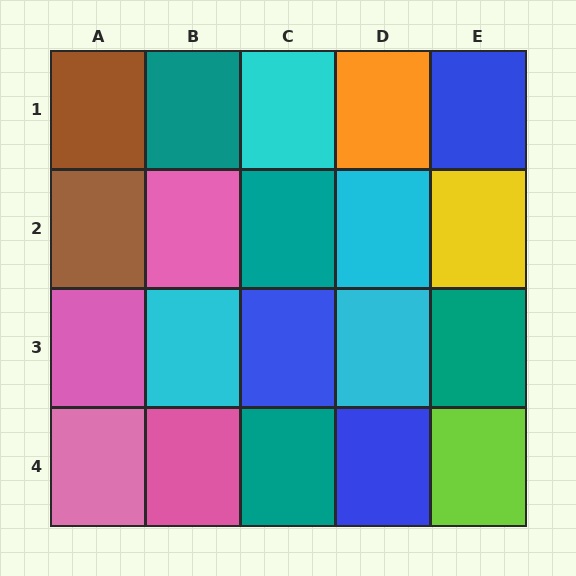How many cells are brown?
2 cells are brown.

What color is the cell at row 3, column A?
Pink.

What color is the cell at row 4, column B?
Pink.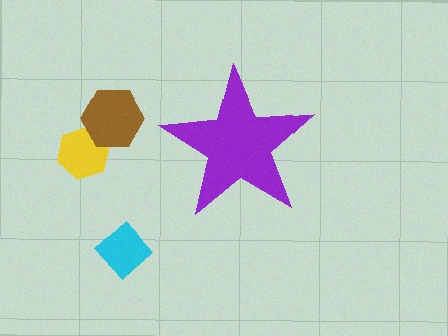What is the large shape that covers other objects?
A purple star.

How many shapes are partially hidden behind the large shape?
0 shapes are partially hidden.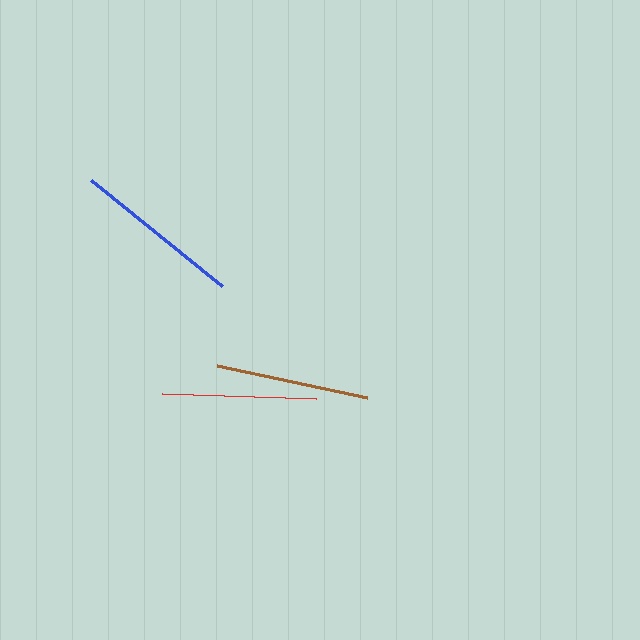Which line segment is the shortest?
The brown line is the shortest at approximately 153 pixels.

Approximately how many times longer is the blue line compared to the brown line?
The blue line is approximately 1.1 times the length of the brown line.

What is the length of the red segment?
The red segment is approximately 154 pixels long.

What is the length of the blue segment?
The blue segment is approximately 168 pixels long.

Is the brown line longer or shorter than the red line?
The red line is longer than the brown line.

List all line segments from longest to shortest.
From longest to shortest: blue, red, brown.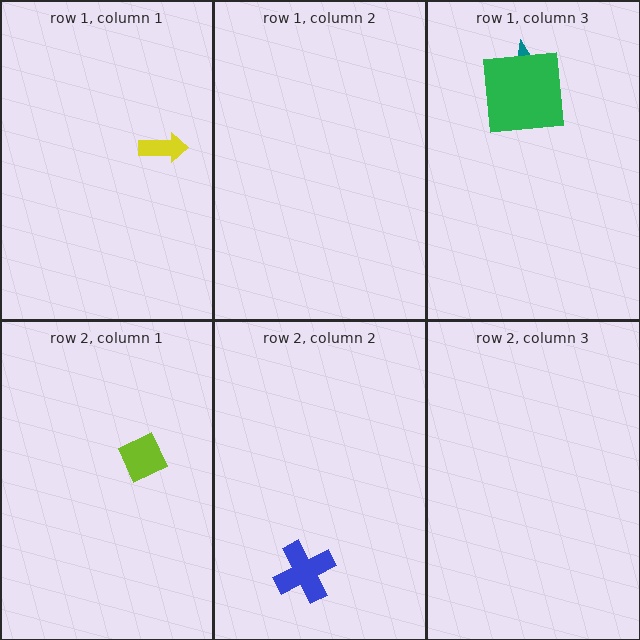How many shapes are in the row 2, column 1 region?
1.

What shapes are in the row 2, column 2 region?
The blue cross.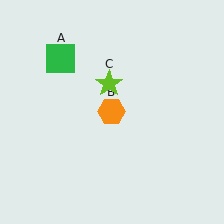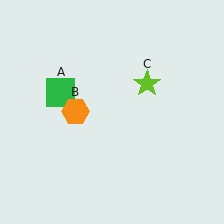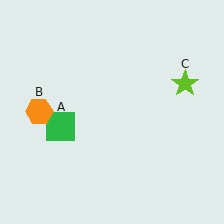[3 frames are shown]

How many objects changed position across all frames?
3 objects changed position: green square (object A), orange hexagon (object B), lime star (object C).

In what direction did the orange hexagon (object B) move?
The orange hexagon (object B) moved left.